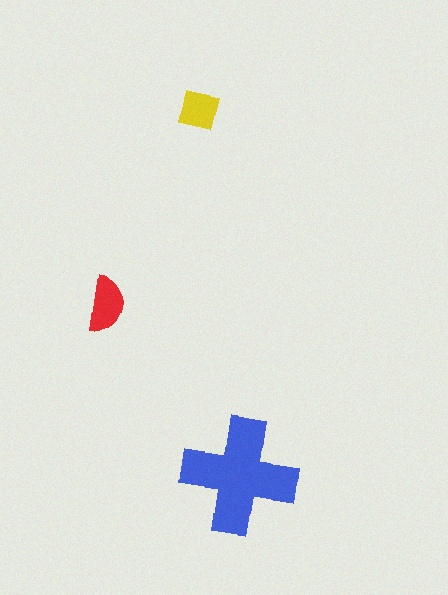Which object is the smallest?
The yellow square.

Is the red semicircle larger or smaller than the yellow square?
Larger.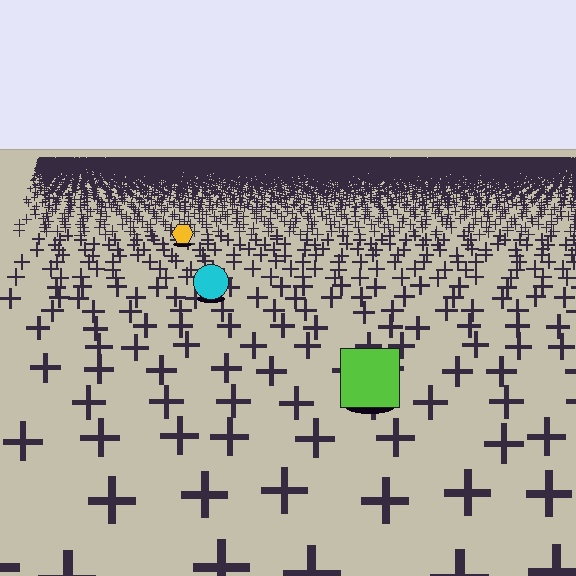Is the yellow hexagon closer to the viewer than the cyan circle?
No. The cyan circle is closer — you can tell from the texture gradient: the ground texture is coarser near it.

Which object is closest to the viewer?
The lime square is closest. The texture marks near it are larger and more spread out.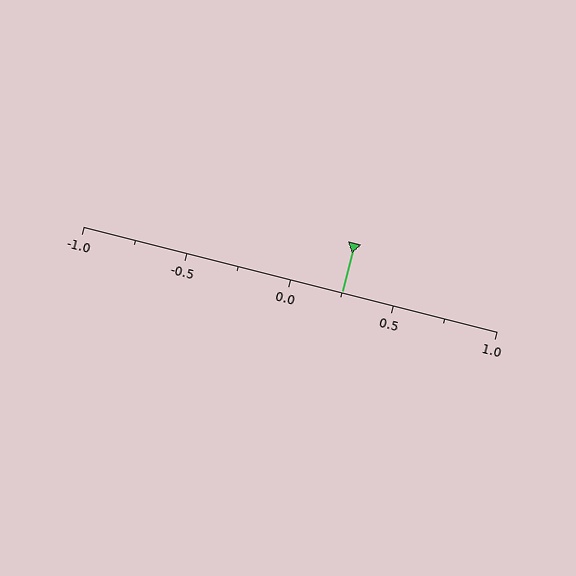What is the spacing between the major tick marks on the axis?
The major ticks are spaced 0.5 apart.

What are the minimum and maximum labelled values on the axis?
The axis runs from -1.0 to 1.0.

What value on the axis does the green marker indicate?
The marker indicates approximately 0.25.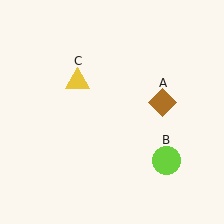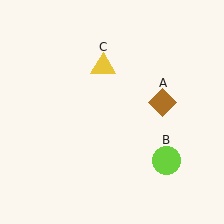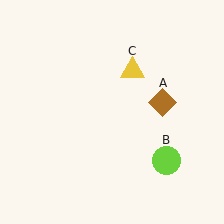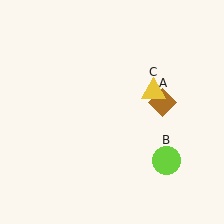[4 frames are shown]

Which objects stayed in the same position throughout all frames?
Brown diamond (object A) and lime circle (object B) remained stationary.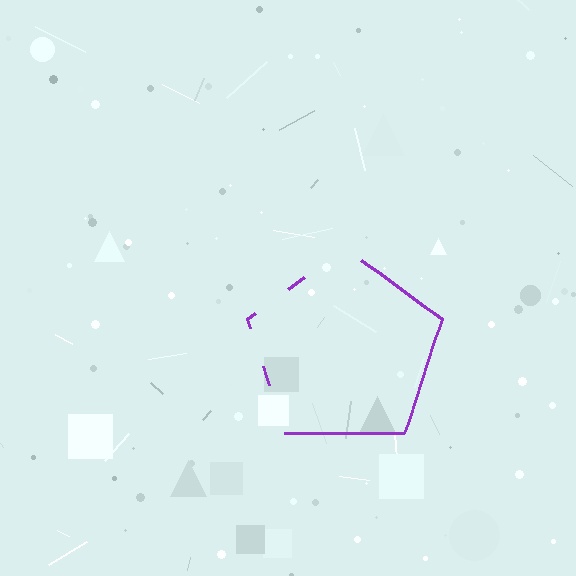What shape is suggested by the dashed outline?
The dashed outline suggests a pentagon.